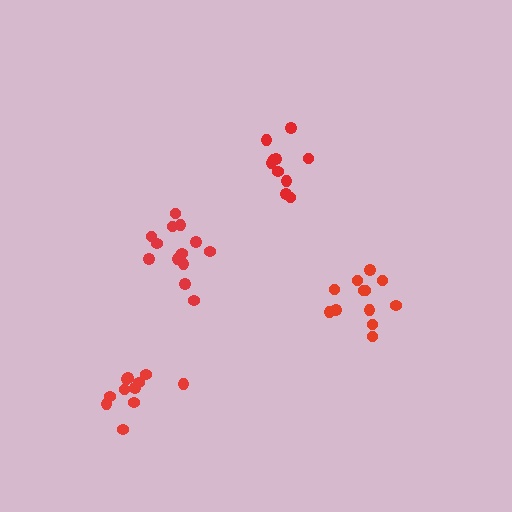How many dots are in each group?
Group 1: 13 dots, Group 2: 10 dots, Group 3: 12 dots, Group 4: 11 dots (46 total).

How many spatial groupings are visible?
There are 4 spatial groupings.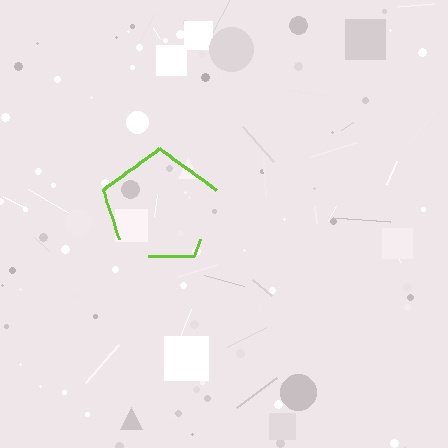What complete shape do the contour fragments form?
The contour fragments form a pentagon.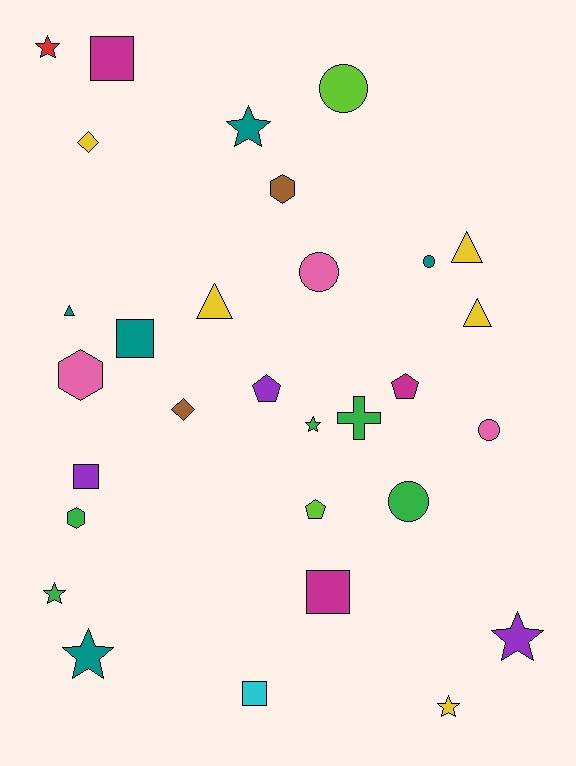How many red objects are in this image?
There is 1 red object.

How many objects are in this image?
There are 30 objects.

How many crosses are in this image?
There is 1 cross.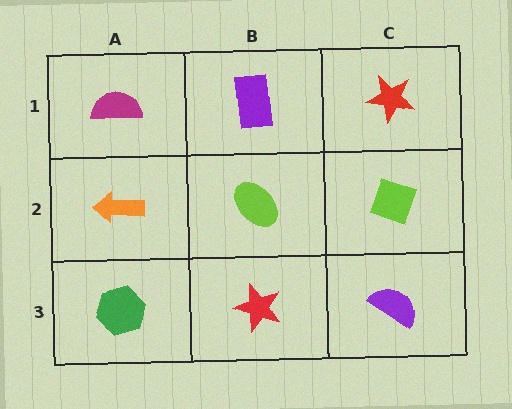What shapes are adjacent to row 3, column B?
A lime ellipse (row 2, column B), a green hexagon (row 3, column A), a purple semicircle (row 3, column C).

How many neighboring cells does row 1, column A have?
2.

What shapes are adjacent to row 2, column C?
A red star (row 1, column C), a purple semicircle (row 3, column C), a lime ellipse (row 2, column B).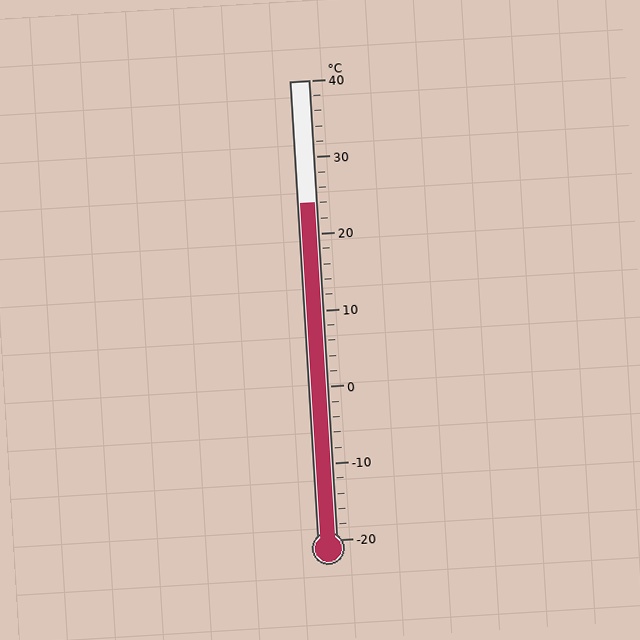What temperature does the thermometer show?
The thermometer shows approximately 24°C.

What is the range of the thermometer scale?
The thermometer scale ranges from -20°C to 40°C.